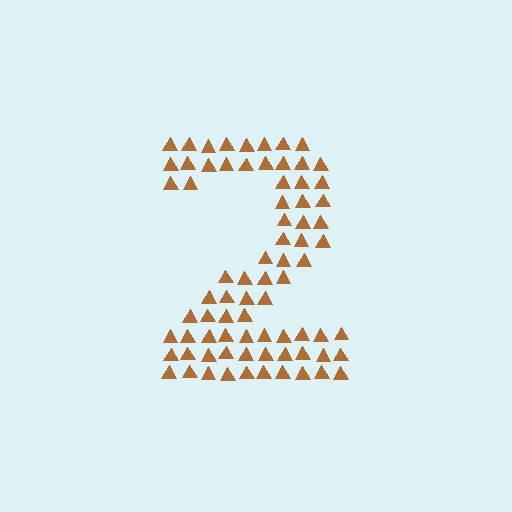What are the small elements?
The small elements are triangles.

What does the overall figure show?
The overall figure shows the digit 2.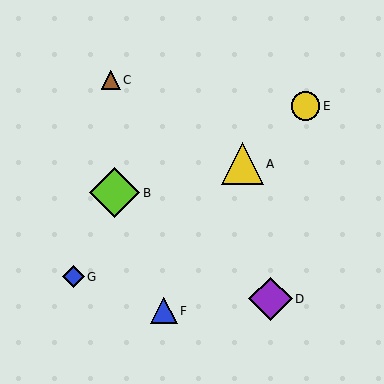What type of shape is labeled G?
Shape G is a blue diamond.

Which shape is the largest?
The lime diamond (labeled B) is the largest.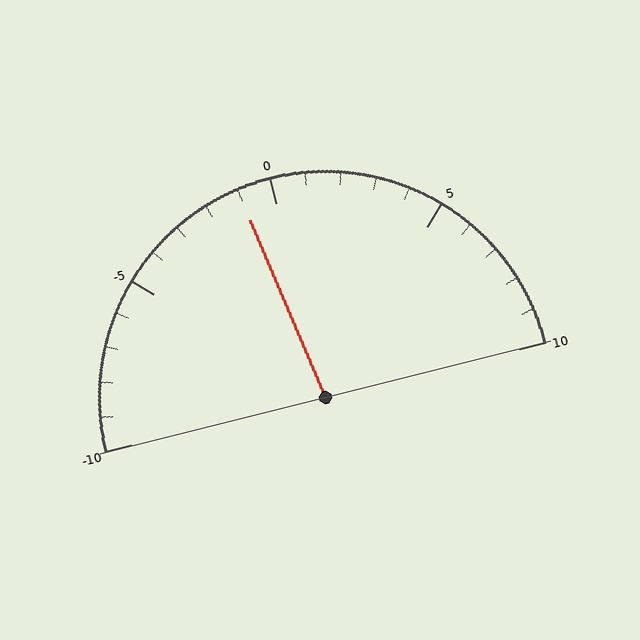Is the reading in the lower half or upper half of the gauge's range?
The reading is in the lower half of the range (-10 to 10).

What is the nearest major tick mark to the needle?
The nearest major tick mark is 0.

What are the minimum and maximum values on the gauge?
The gauge ranges from -10 to 10.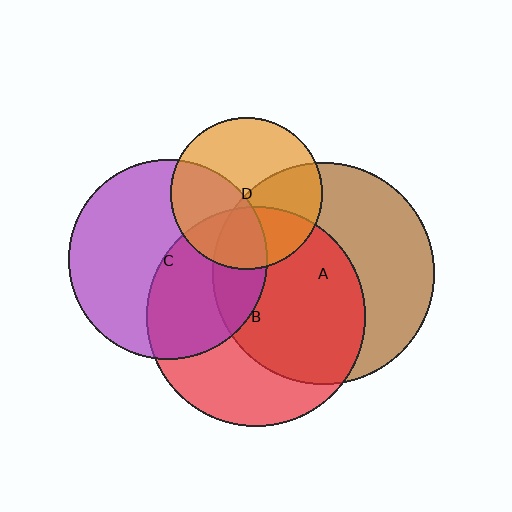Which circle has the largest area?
Circle A (brown).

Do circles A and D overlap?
Yes.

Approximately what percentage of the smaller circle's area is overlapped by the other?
Approximately 40%.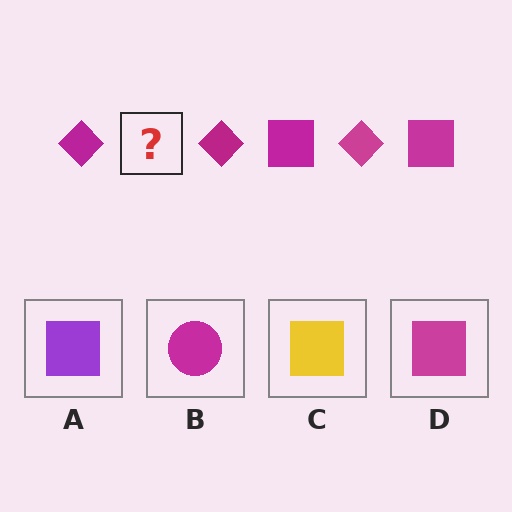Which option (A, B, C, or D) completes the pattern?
D.